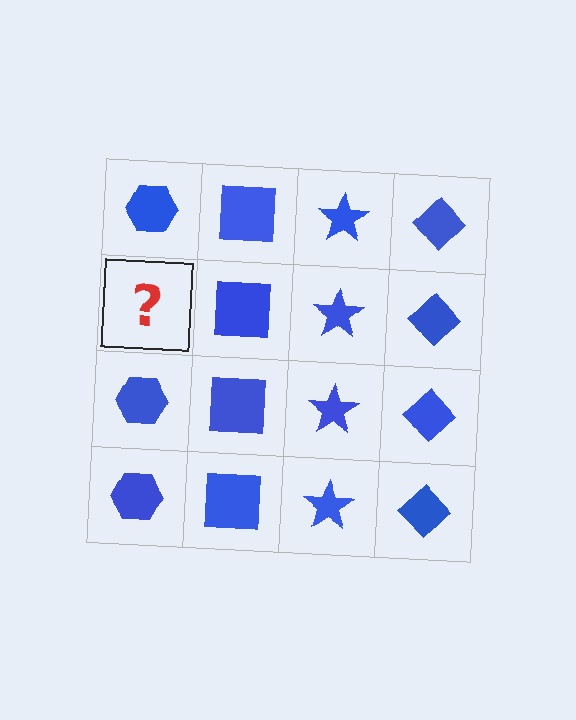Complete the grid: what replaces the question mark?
The question mark should be replaced with a blue hexagon.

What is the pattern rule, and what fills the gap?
The rule is that each column has a consistent shape. The gap should be filled with a blue hexagon.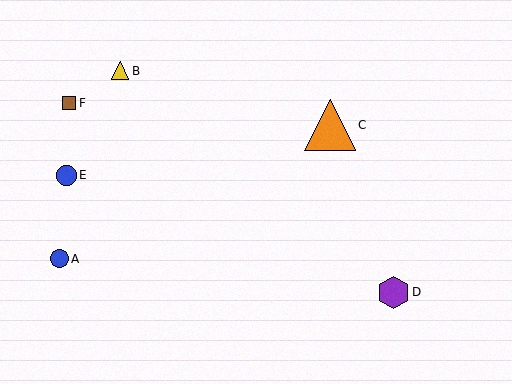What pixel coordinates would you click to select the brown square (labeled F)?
Click at (69, 103) to select the brown square F.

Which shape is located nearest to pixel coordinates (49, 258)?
The blue circle (labeled A) at (60, 259) is nearest to that location.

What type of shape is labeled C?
Shape C is an orange triangle.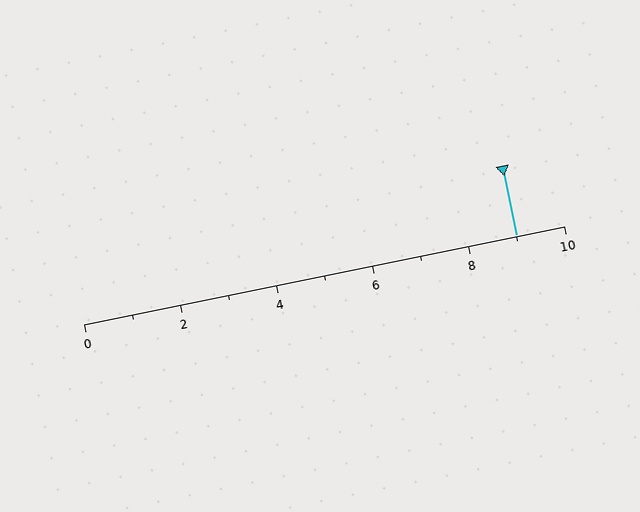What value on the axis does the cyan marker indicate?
The marker indicates approximately 9.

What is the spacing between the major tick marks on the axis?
The major ticks are spaced 2 apart.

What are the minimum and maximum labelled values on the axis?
The axis runs from 0 to 10.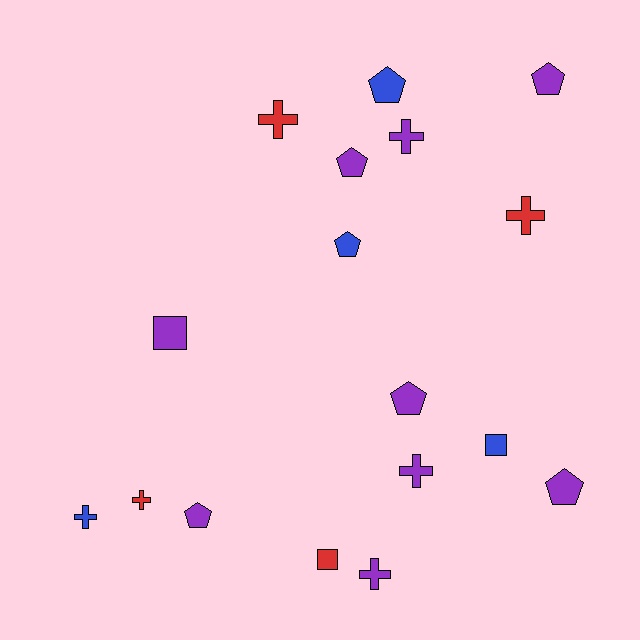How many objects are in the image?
There are 17 objects.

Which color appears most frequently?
Purple, with 9 objects.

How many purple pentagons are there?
There are 5 purple pentagons.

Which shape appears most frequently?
Pentagon, with 7 objects.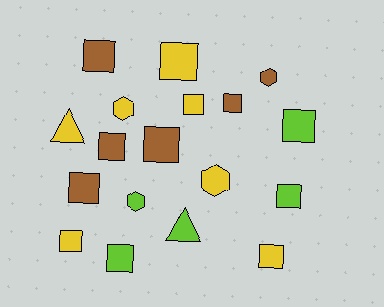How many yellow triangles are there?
There is 1 yellow triangle.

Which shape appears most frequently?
Square, with 12 objects.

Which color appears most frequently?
Yellow, with 7 objects.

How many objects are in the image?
There are 18 objects.